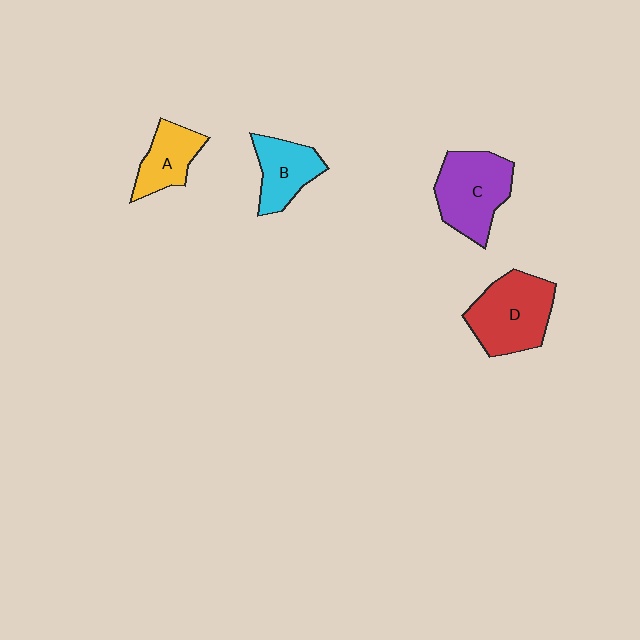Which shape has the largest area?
Shape D (red).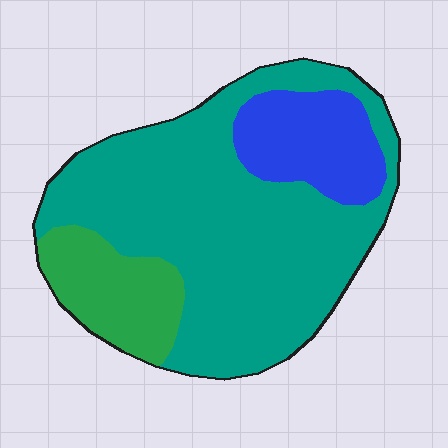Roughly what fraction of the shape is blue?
Blue covers 16% of the shape.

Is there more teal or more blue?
Teal.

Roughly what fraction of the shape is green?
Green takes up about one sixth (1/6) of the shape.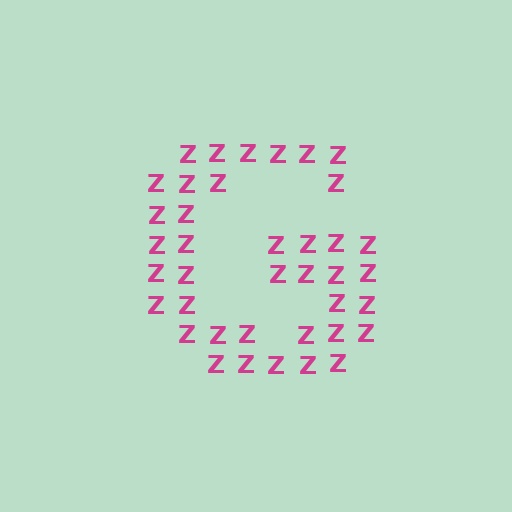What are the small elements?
The small elements are letter Z's.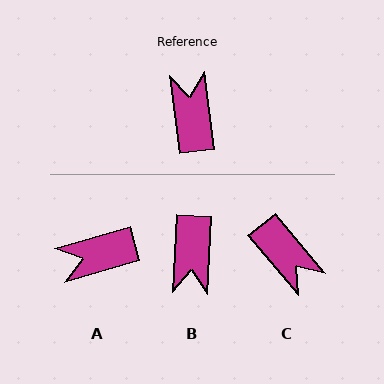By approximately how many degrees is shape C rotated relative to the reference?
Approximately 148 degrees clockwise.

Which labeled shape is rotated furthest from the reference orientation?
B, about 170 degrees away.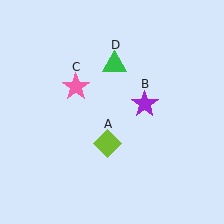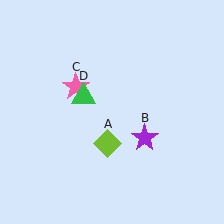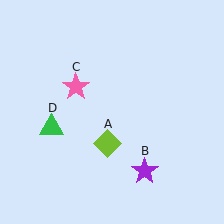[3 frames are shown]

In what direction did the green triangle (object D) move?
The green triangle (object D) moved down and to the left.